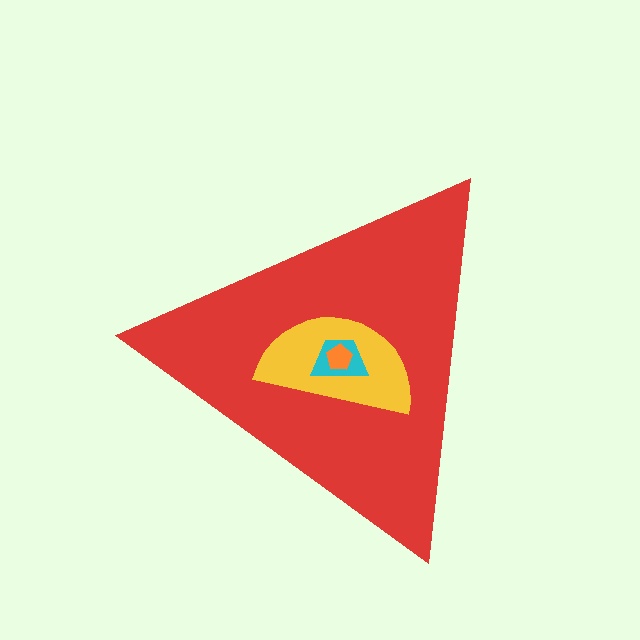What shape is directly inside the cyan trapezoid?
The orange pentagon.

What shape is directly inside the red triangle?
The yellow semicircle.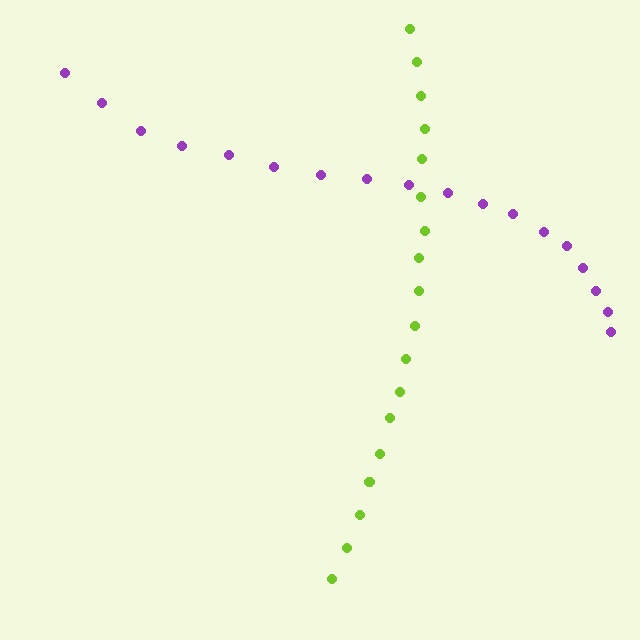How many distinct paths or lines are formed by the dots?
There are 2 distinct paths.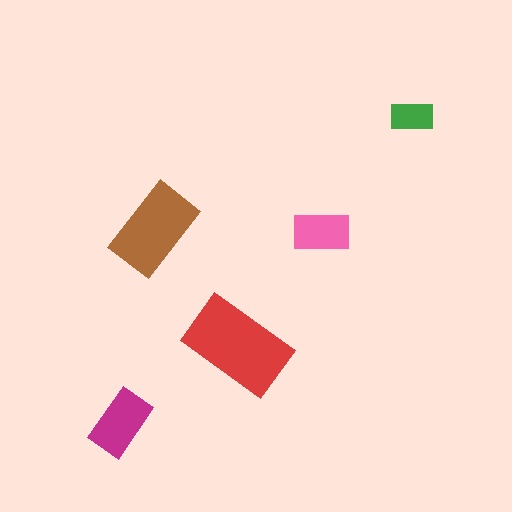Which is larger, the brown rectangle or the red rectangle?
The red one.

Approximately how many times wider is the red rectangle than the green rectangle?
About 2.5 times wider.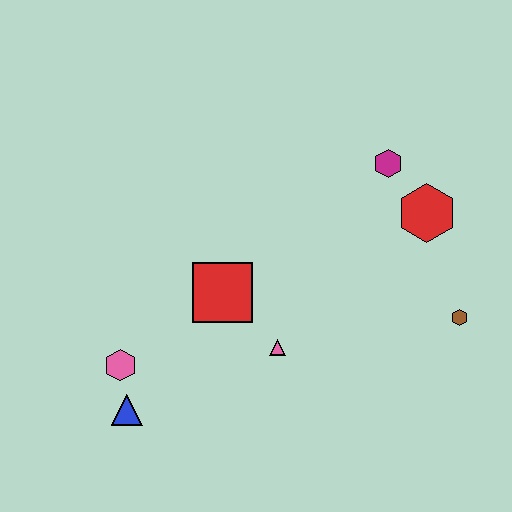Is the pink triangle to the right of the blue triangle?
Yes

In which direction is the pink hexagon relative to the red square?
The pink hexagon is to the left of the red square.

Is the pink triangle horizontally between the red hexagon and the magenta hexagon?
No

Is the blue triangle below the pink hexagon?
Yes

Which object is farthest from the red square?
The brown hexagon is farthest from the red square.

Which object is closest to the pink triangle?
The red square is closest to the pink triangle.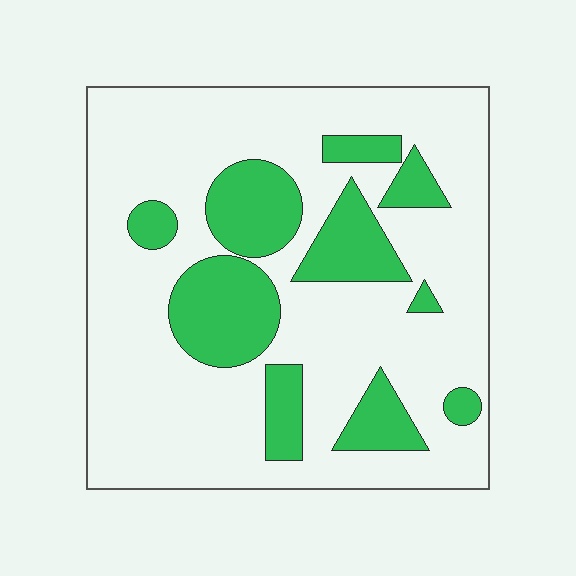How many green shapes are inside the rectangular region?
10.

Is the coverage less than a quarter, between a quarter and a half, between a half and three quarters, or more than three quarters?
Less than a quarter.